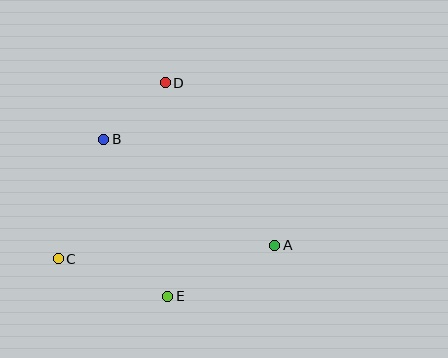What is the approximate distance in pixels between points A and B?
The distance between A and B is approximately 201 pixels.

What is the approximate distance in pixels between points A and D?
The distance between A and D is approximately 196 pixels.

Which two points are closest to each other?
Points B and D are closest to each other.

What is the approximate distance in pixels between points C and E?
The distance between C and E is approximately 116 pixels.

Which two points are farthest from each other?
Points A and C are farthest from each other.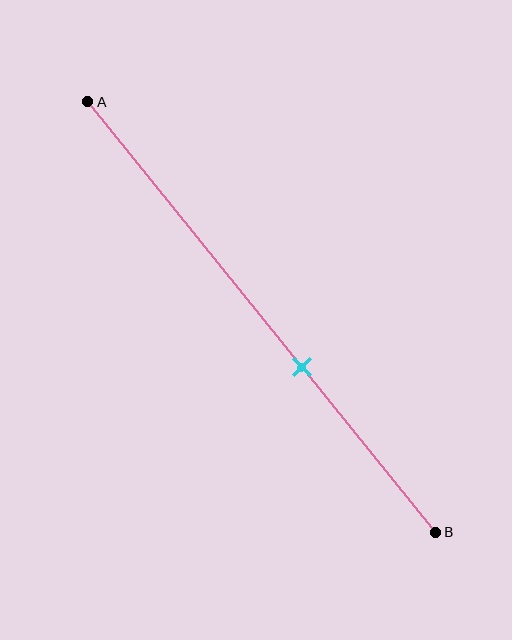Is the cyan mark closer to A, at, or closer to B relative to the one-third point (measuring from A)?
The cyan mark is closer to point B than the one-third point of segment AB.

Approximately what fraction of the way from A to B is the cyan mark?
The cyan mark is approximately 60% of the way from A to B.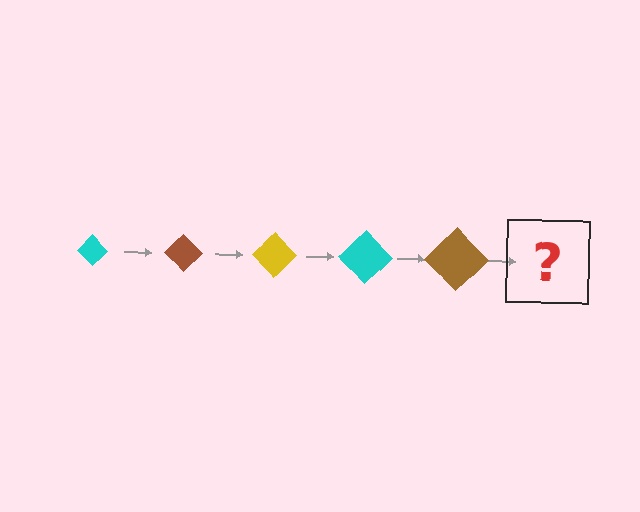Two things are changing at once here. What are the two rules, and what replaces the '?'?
The two rules are that the diamond grows larger each step and the color cycles through cyan, brown, and yellow. The '?' should be a yellow diamond, larger than the previous one.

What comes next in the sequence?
The next element should be a yellow diamond, larger than the previous one.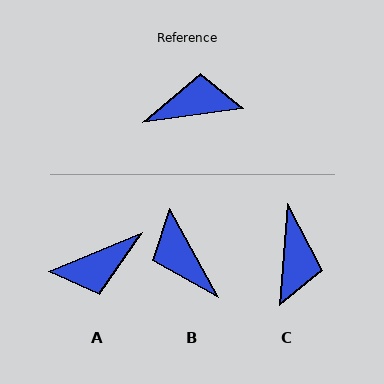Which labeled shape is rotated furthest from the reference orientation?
A, about 166 degrees away.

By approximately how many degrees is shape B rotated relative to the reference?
Approximately 111 degrees counter-clockwise.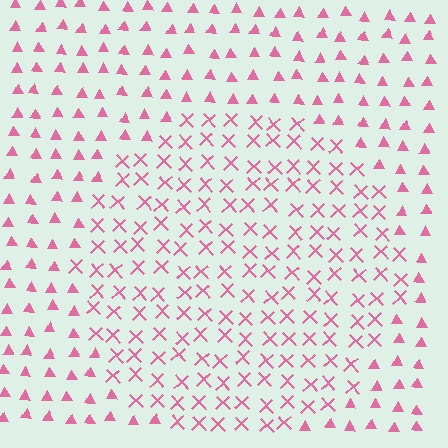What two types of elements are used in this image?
The image uses X marks inside the circle region and triangles outside it.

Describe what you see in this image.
The image is filled with small pink elements arranged in a uniform grid. A circle-shaped region contains X marks, while the surrounding area contains triangles. The boundary is defined purely by the change in element shape.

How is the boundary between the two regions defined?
The boundary is defined by a change in element shape: X marks inside vs. triangles outside. All elements share the same color and spacing.